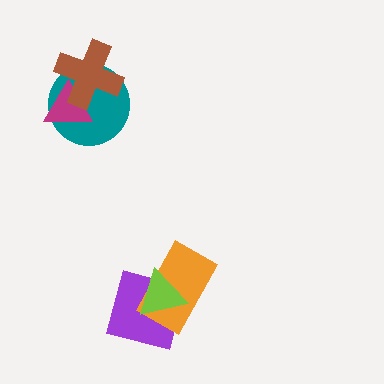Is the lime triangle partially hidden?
No, no other shape covers it.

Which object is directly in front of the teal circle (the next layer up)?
The magenta triangle is directly in front of the teal circle.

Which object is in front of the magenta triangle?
The brown cross is in front of the magenta triangle.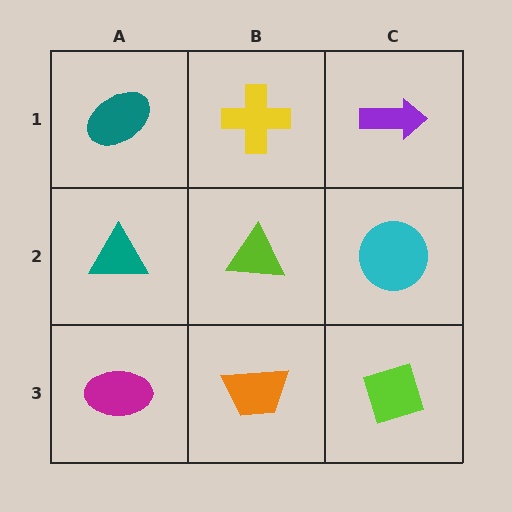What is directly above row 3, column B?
A lime triangle.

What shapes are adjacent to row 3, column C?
A cyan circle (row 2, column C), an orange trapezoid (row 3, column B).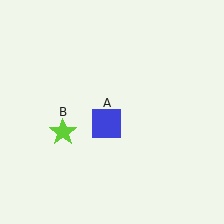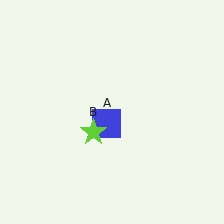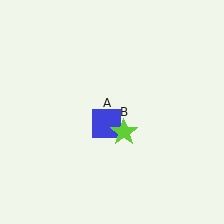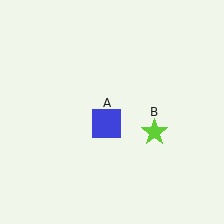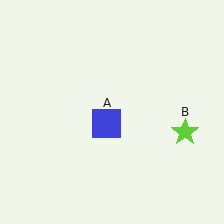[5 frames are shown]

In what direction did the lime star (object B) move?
The lime star (object B) moved right.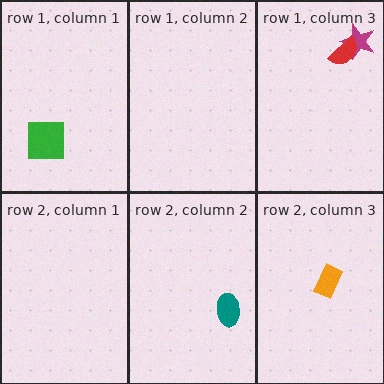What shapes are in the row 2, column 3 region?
The orange rectangle.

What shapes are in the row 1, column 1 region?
The green square.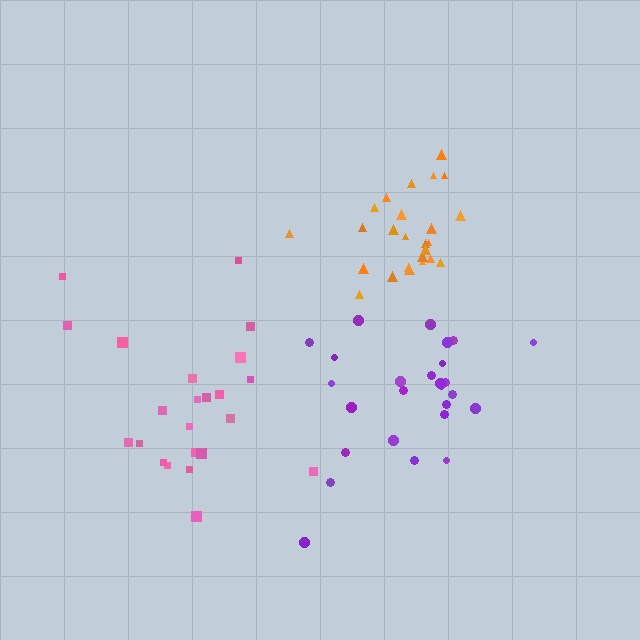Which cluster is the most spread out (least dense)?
Pink.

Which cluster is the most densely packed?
Orange.